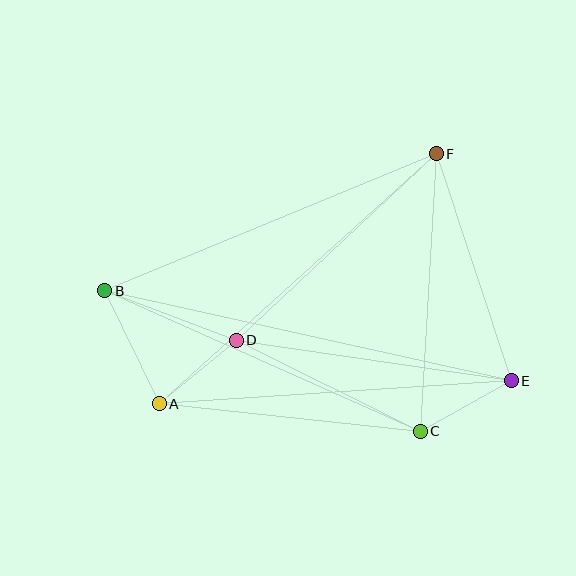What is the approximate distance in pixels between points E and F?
The distance between E and F is approximately 239 pixels.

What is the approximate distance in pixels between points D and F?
The distance between D and F is approximately 274 pixels.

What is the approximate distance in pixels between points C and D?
The distance between C and D is approximately 205 pixels.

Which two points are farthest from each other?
Points B and E are farthest from each other.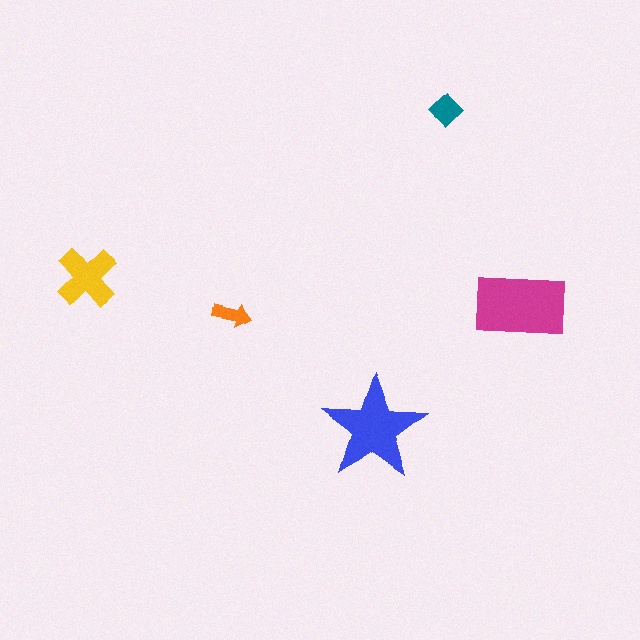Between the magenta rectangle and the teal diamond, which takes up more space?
The magenta rectangle.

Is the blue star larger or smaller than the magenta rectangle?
Smaller.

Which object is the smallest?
The orange arrow.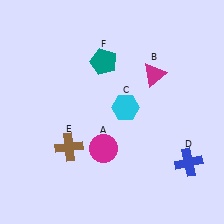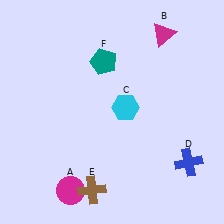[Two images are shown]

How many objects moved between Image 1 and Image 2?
3 objects moved between the two images.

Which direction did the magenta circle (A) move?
The magenta circle (A) moved down.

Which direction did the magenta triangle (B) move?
The magenta triangle (B) moved up.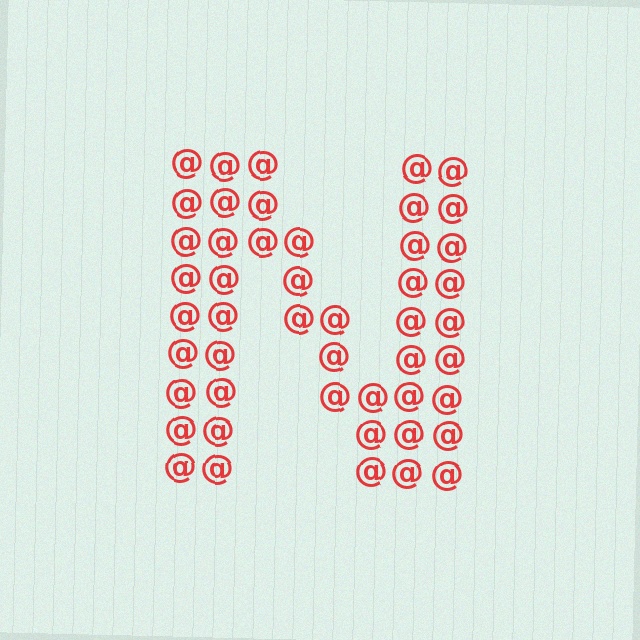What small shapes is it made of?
It is made of small at signs.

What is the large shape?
The large shape is the letter N.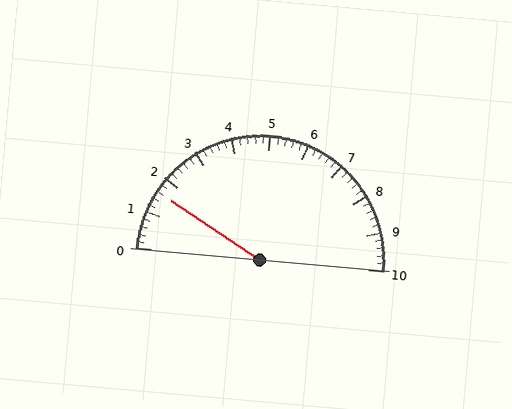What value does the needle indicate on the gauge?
The needle indicates approximately 1.6.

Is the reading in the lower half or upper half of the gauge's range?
The reading is in the lower half of the range (0 to 10).